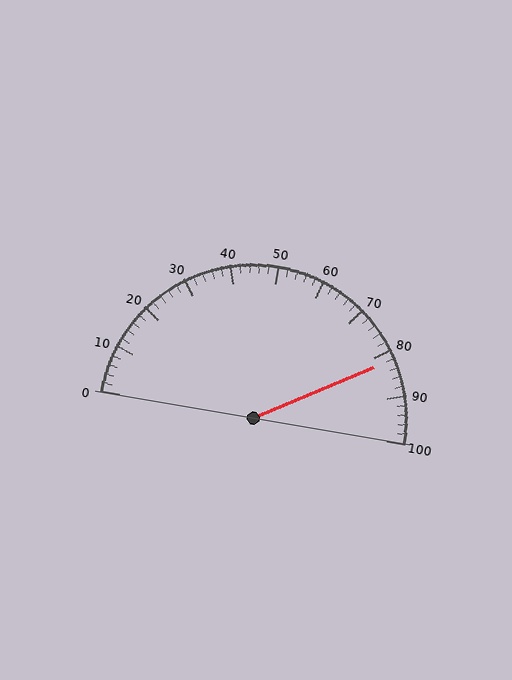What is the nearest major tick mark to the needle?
The nearest major tick mark is 80.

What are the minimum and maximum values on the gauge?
The gauge ranges from 0 to 100.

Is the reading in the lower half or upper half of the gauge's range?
The reading is in the upper half of the range (0 to 100).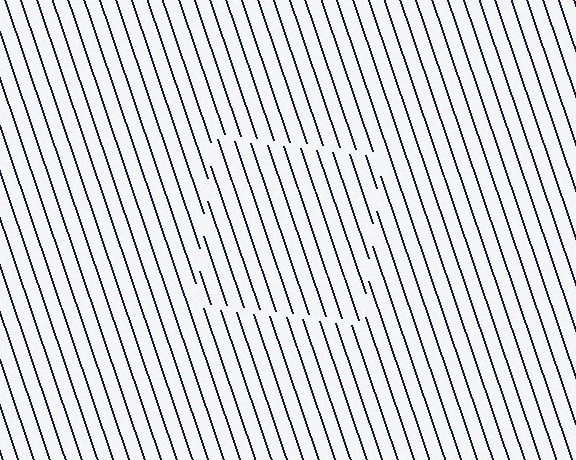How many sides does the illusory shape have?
4 sides — the line-ends trace a square.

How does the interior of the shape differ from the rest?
The interior of the shape contains the same grating, shifted by half a period — the contour is defined by the phase discontinuity where line-ends from the inner and outer gratings abut.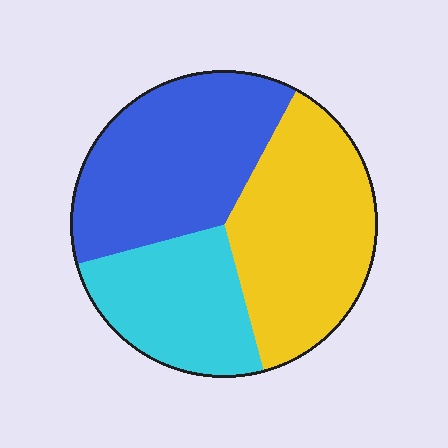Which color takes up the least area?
Cyan, at roughly 25%.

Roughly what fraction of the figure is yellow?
Yellow takes up between a quarter and a half of the figure.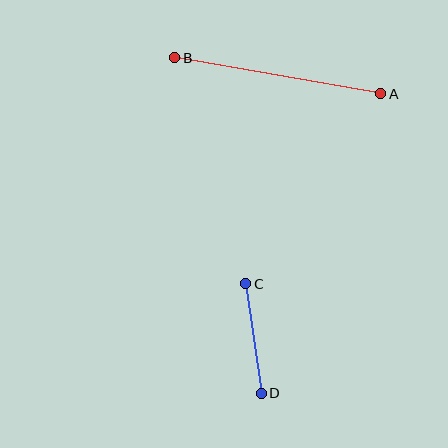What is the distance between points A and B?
The distance is approximately 209 pixels.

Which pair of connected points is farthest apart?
Points A and B are farthest apart.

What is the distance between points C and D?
The distance is approximately 111 pixels.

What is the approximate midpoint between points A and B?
The midpoint is at approximately (278, 76) pixels.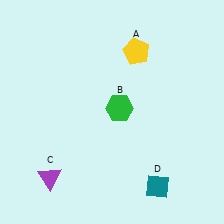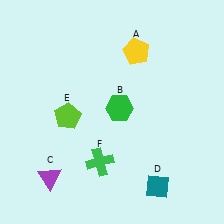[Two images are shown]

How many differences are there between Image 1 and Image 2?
There are 2 differences between the two images.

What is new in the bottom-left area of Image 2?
A lime pentagon (E) was added in the bottom-left area of Image 2.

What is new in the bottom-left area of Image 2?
A green cross (F) was added in the bottom-left area of Image 2.